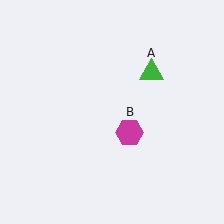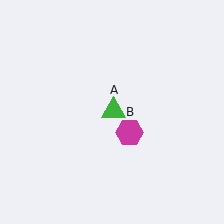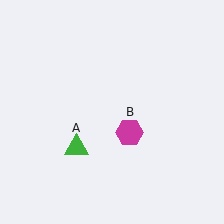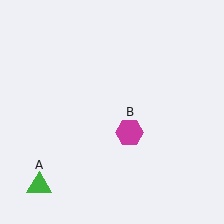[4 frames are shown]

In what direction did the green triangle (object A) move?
The green triangle (object A) moved down and to the left.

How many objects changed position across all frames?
1 object changed position: green triangle (object A).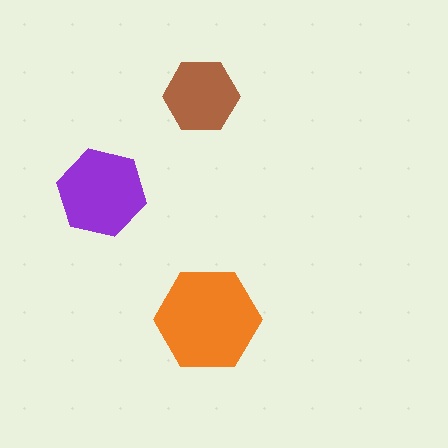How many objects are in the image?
There are 3 objects in the image.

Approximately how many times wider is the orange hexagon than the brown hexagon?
About 1.5 times wider.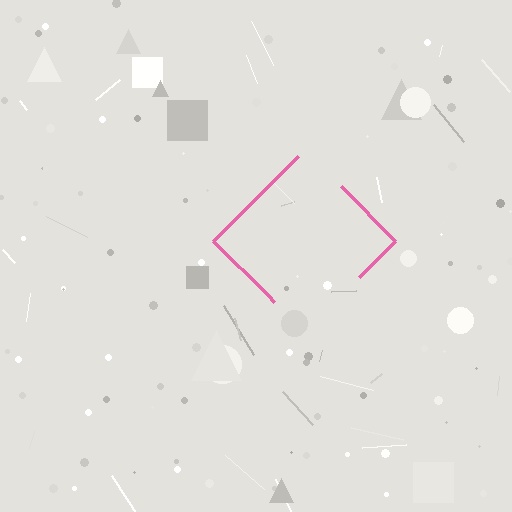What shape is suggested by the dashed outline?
The dashed outline suggests a diamond.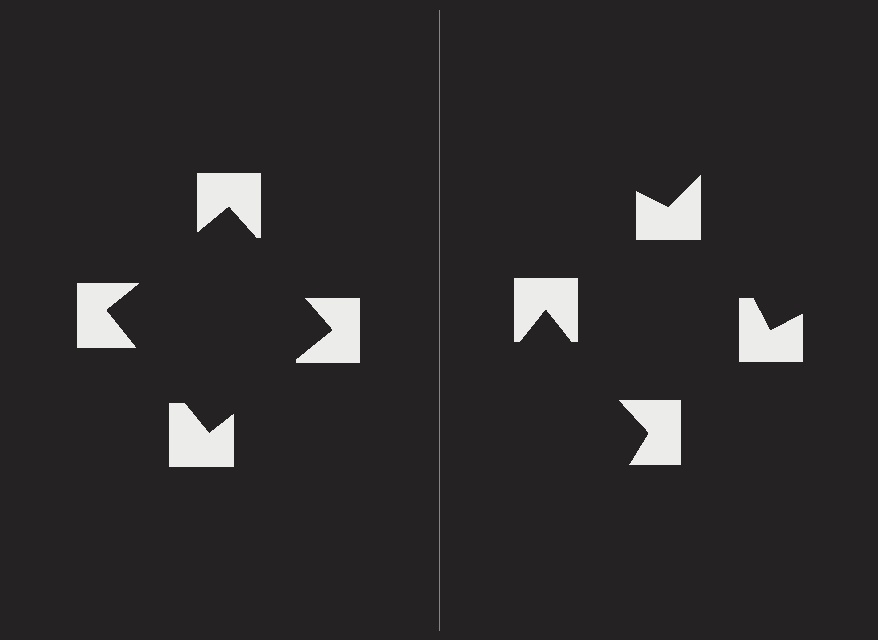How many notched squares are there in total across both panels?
8 — 4 on each side.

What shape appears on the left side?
An illusory square.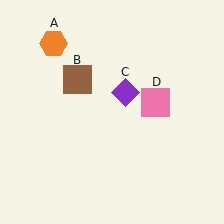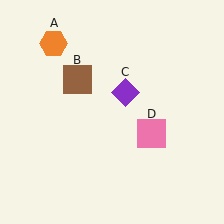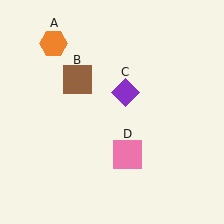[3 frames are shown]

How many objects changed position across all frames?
1 object changed position: pink square (object D).